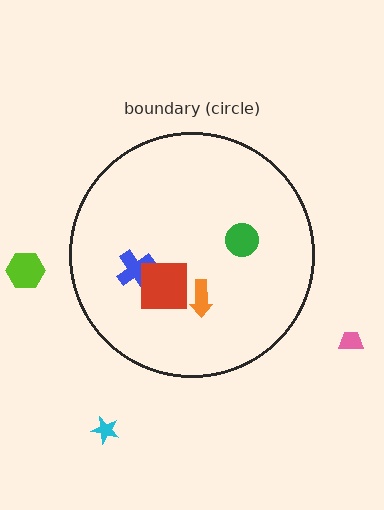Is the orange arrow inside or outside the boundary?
Inside.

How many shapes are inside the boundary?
4 inside, 3 outside.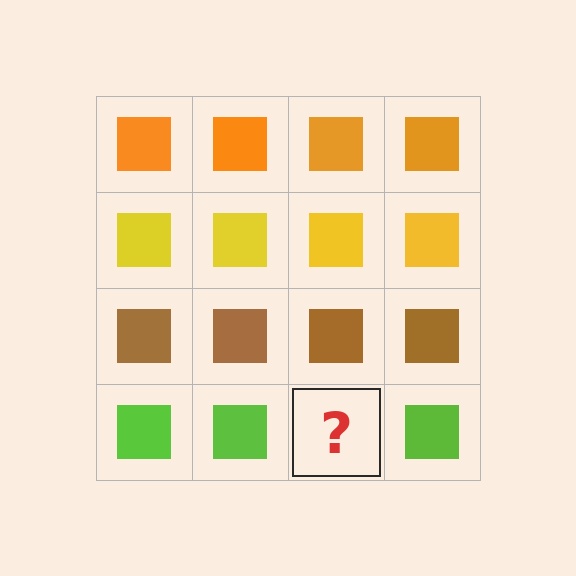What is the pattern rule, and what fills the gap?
The rule is that each row has a consistent color. The gap should be filled with a lime square.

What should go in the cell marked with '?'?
The missing cell should contain a lime square.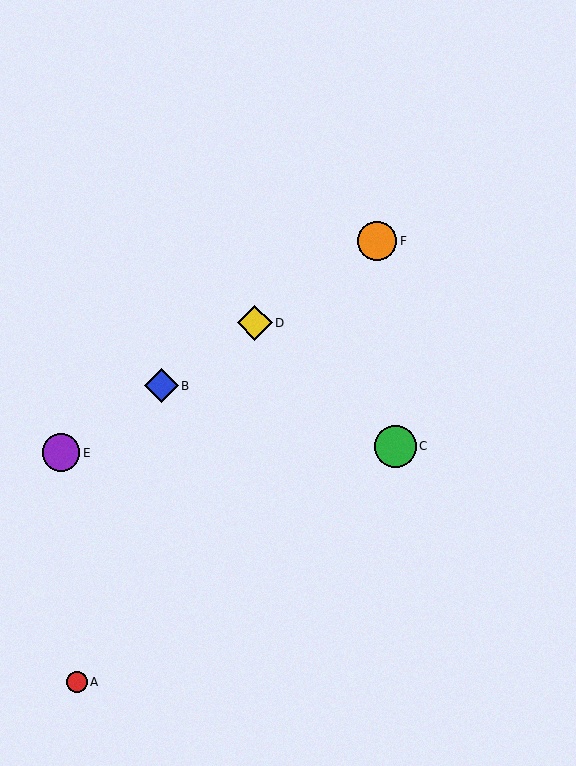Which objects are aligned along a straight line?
Objects B, D, E, F are aligned along a straight line.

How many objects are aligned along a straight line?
4 objects (B, D, E, F) are aligned along a straight line.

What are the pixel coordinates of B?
Object B is at (161, 386).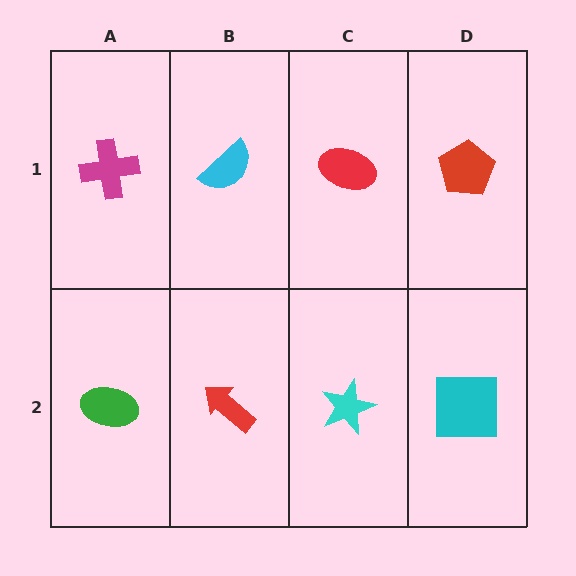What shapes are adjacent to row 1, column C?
A cyan star (row 2, column C), a cyan semicircle (row 1, column B), a red pentagon (row 1, column D).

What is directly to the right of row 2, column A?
A red arrow.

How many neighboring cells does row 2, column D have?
2.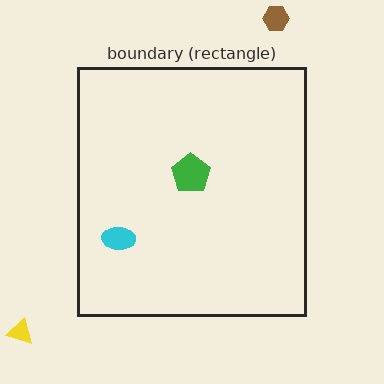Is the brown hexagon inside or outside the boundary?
Outside.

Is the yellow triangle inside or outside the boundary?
Outside.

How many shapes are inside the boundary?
2 inside, 2 outside.